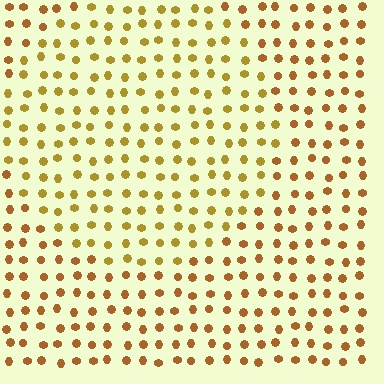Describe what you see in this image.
The image is filled with small brown elements in a uniform arrangement. A circle-shaped region is visible where the elements are tinted to a slightly different hue, forming a subtle color boundary.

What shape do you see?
I see a circle.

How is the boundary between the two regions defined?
The boundary is defined purely by a slight shift in hue (about 23 degrees). Spacing, size, and orientation are identical on both sides.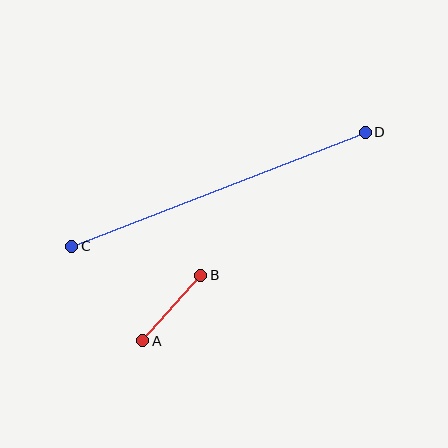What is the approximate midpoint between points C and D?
The midpoint is at approximately (218, 189) pixels.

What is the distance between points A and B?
The distance is approximately 87 pixels.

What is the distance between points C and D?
The distance is approximately 315 pixels.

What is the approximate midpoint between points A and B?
The midpoint is at approximately (172, 308) pixels.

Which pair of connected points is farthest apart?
Points C and D are farthest apart.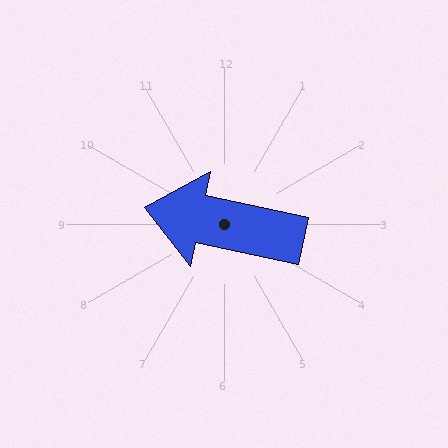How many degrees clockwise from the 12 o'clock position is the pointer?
Approximately 282 degrees.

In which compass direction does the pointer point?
West.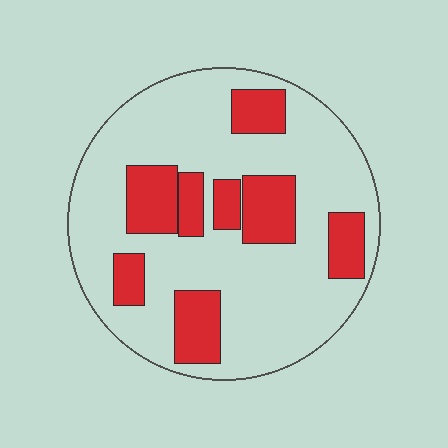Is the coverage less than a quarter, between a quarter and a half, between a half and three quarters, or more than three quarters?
Between a quarter and a half.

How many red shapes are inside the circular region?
8.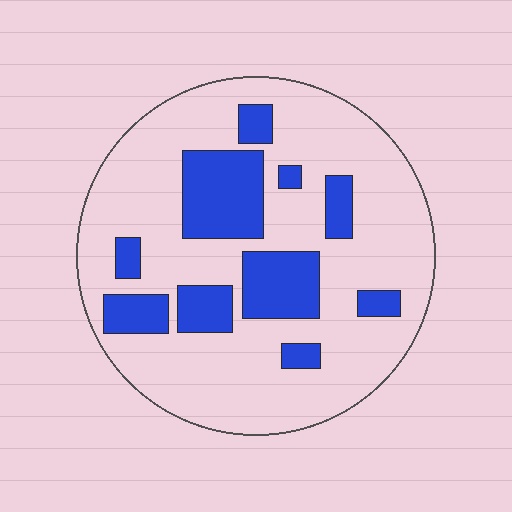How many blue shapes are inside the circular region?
10.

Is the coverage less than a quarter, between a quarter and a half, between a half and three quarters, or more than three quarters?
Less than a quarter.